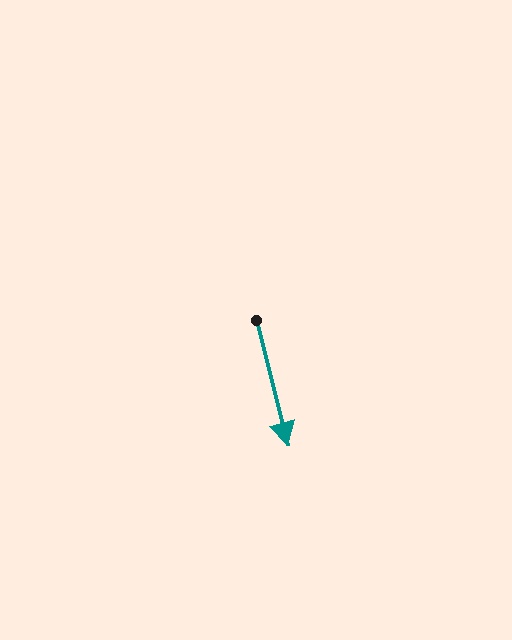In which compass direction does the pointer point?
South.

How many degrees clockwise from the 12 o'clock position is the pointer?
Approximately 166 degrees.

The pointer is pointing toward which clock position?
Roughly 6 o'clock.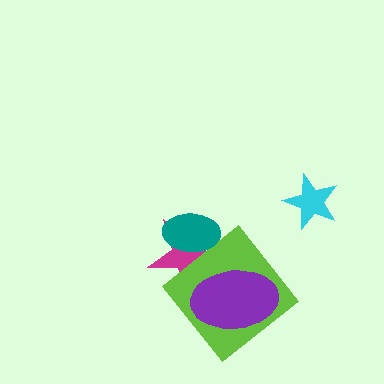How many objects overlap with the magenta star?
3 objects overlap with the magenta star.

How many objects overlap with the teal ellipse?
1 object overlaps with the teal ellipse.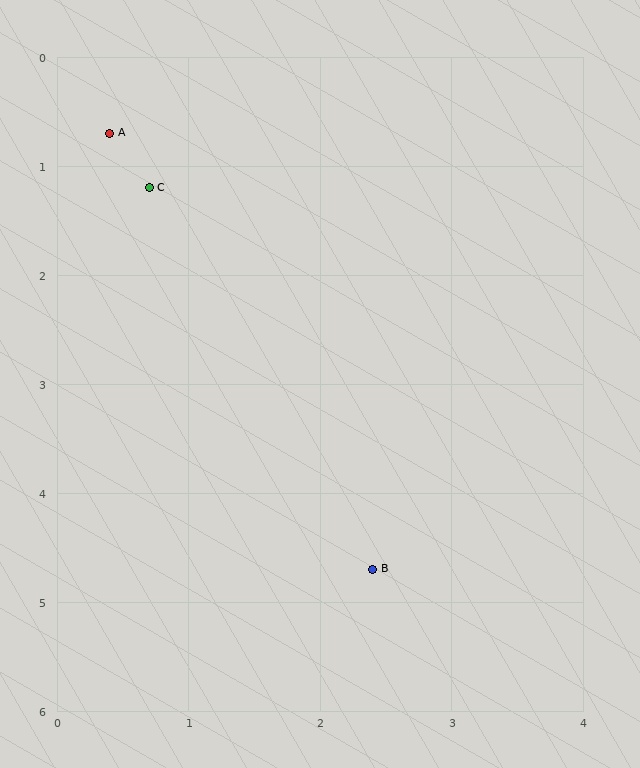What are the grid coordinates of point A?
Point A is at approximately (0.4, 0.7).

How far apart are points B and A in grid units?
Points B and A are about 4.5 grid units apart.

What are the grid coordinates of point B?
Point B is at approximately (2.4, 4.7).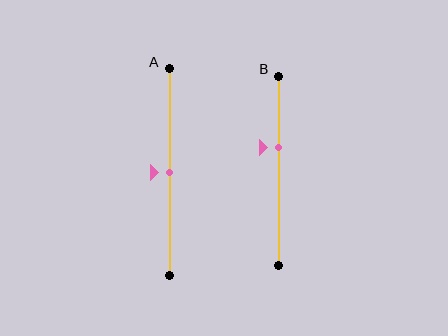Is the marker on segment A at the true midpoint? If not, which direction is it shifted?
Yes, the marker on segment A is at the true midpoint.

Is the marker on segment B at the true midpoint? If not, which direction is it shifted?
No, the marker on segment B is shifted upward by about 13% of the segment length.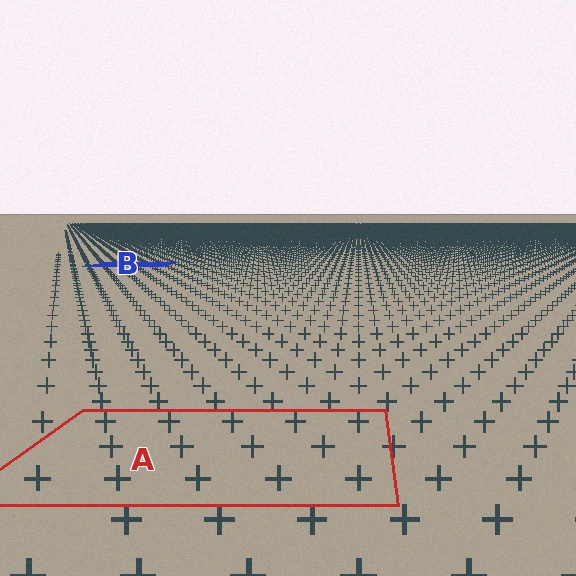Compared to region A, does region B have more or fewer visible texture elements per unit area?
Region B has more texture elements per unit area — they are packed more densely because it is farther away.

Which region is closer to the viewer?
Region A is closer. The texture elements there are larger and more spread out.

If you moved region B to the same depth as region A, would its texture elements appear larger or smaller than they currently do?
They would appear larger. At a closer depth, the same texture elements are projected at a bigger on-screen size.